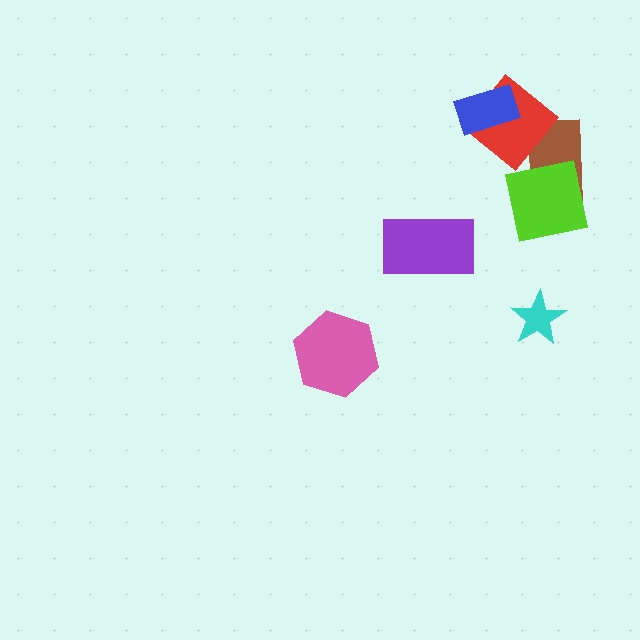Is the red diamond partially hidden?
Yes, it is partially covered by another shape.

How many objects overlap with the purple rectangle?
0 objects overlap with the purple rectangle.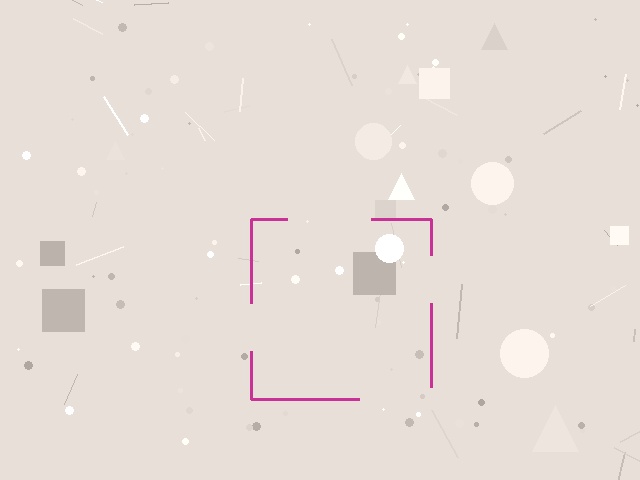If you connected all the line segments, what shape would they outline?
They would outline a square.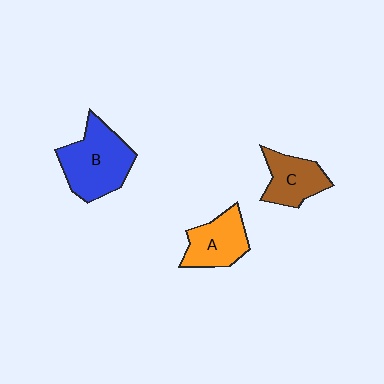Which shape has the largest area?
Shape B (blue).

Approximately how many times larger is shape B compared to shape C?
Approximately 1.6 times.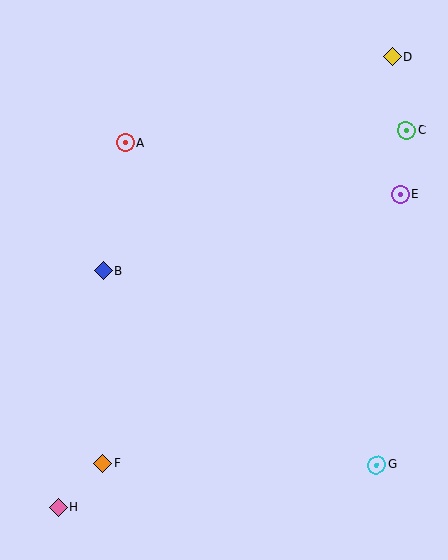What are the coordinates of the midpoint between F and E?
The midpoint between F and E is at (251, 329).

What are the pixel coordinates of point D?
Point D is at (392, 57).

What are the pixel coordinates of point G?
Point G is at (376, 465).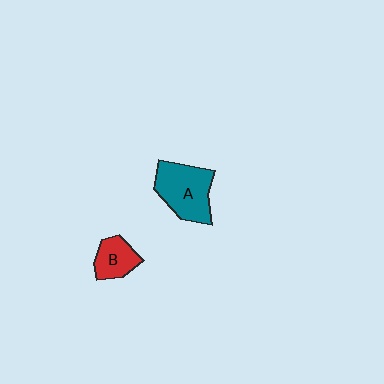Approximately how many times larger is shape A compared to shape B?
Approximately 1.8 times.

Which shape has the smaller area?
Shape B (red).